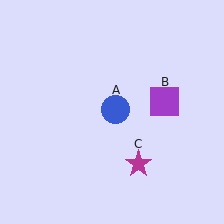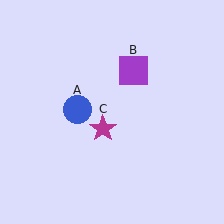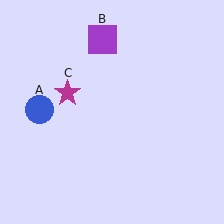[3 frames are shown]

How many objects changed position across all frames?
3 objects changed position: blue circle (object A), purple square (object B), magenta star (object C).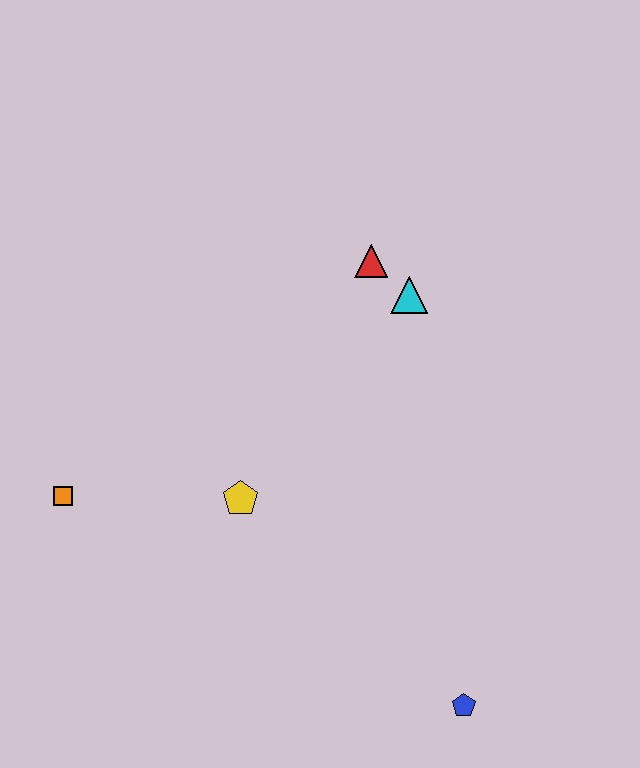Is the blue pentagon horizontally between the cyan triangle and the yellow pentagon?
No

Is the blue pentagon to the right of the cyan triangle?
Yes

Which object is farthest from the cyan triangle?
The blue pentagon is farthest from the cyan triangle.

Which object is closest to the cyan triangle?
The red triangle is closest to the cyan triangle.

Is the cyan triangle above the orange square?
Yes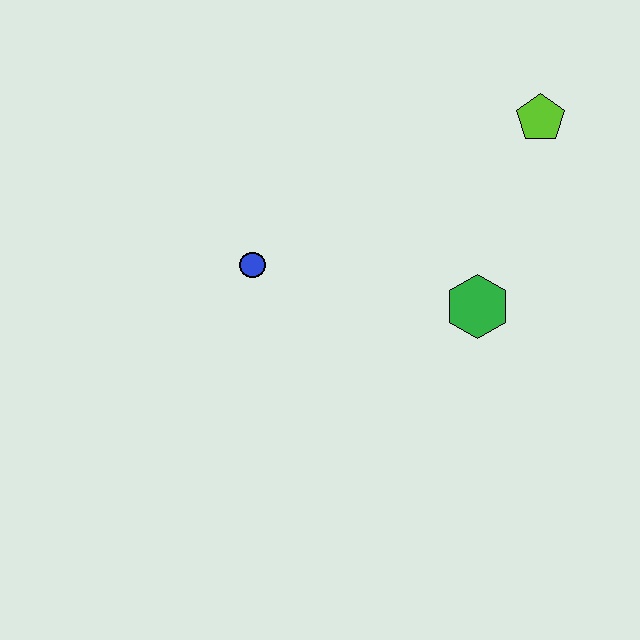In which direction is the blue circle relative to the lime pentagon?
The blue circle is to the left of the lime pentagon.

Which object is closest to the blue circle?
The green hexagon is closest to the blue circle.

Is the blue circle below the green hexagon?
No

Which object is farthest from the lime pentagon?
The blue circle is farthest from the lime pentagon.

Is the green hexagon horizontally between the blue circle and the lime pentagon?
Yes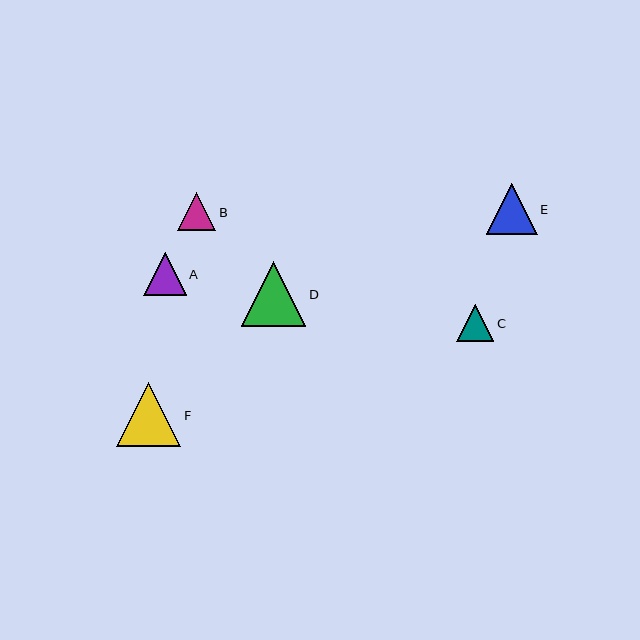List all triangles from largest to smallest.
From largest to smallest: D, F, E, A, B, C.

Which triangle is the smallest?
Triangle C is the smallest with a size of approximately 37 pixels.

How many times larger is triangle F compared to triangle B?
Triangle F is approximately 1.7 times the size of triangle B.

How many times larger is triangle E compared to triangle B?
Triangle E is approximately 1.3 times the size of triangle B.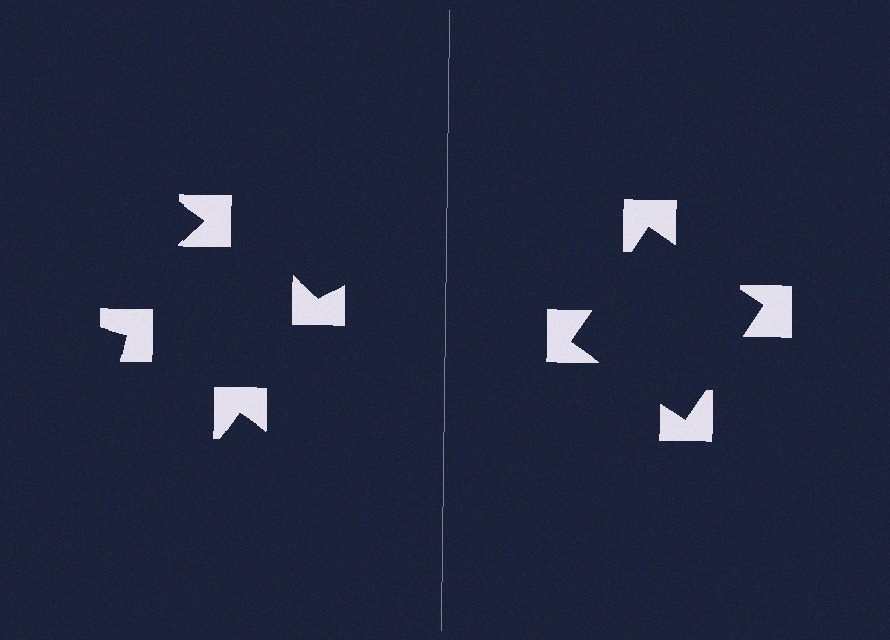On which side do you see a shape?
An illusory square appears on the right side. On the left side the wedge cuts are rotated, so no coherent shape forms.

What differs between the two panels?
The notched squares are positioned identically on both sides; only the wedge orientations differ. On the right they align to a square; on the left they are misaligned.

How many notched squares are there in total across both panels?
8 — 4 on each side.